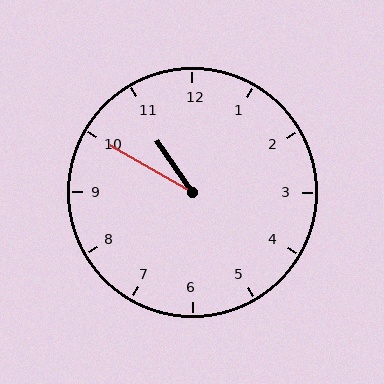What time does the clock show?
10:50.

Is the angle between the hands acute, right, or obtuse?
It is acute.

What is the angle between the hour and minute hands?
Approximately 25 degrees.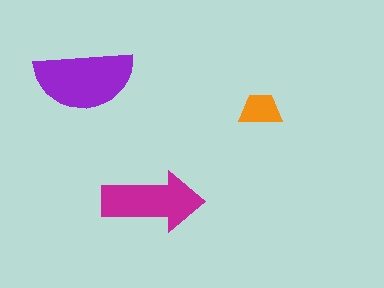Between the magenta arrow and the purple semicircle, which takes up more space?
The purple semicircle.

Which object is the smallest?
The orange trapezoid.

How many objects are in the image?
There are 3 objects in the image.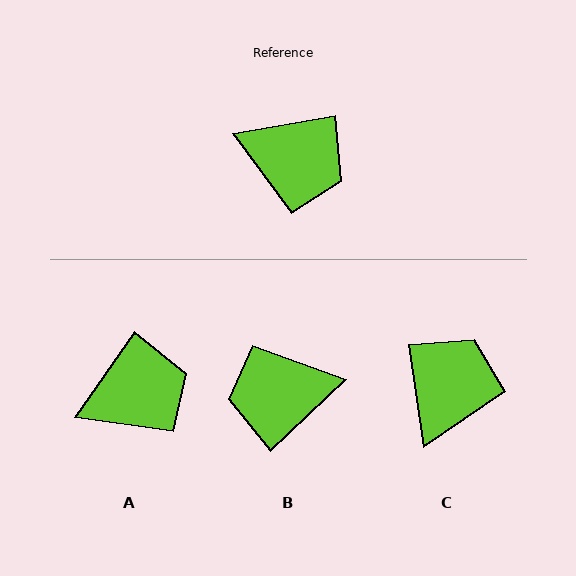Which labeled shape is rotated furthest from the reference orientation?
B, about 146 degrees away.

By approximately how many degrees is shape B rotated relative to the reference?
Approximately 146 degrees clockwise.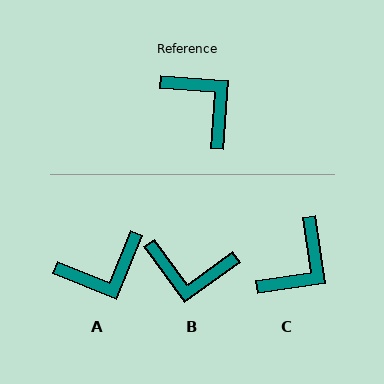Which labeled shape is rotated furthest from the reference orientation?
B, about 140 degrees away.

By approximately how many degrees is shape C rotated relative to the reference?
Approximately 78 degrees clockwise.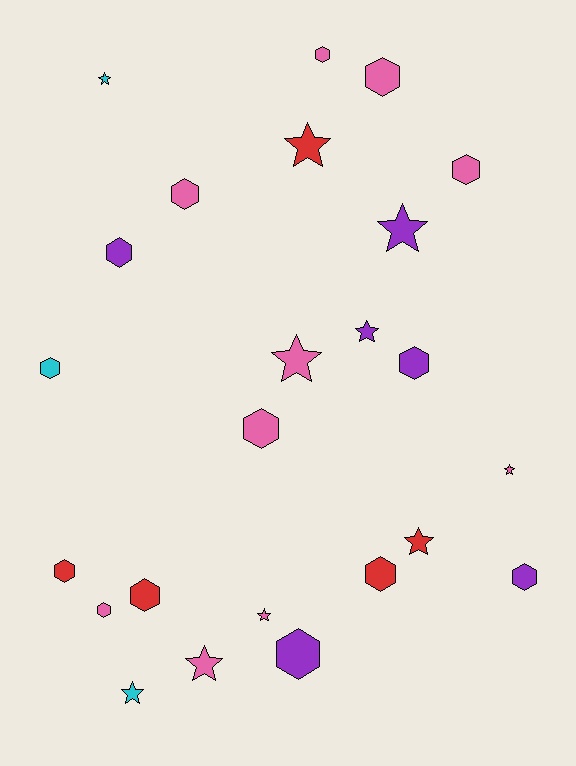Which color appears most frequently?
Pink, with 10 objects.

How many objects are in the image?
There are 24 objects.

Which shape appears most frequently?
Hexagon, with 14 objects.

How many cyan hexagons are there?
There is 1 cyan hexagon.